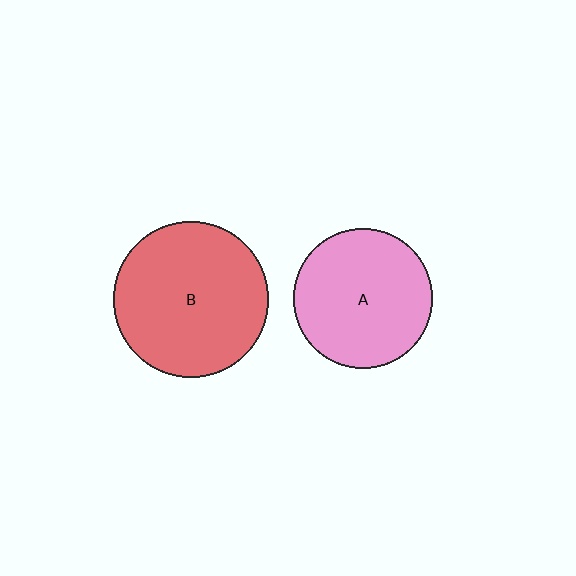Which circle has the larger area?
Circle B (red).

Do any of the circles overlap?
No, none of the circles overlap.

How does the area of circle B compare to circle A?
Approximately 1.2 times.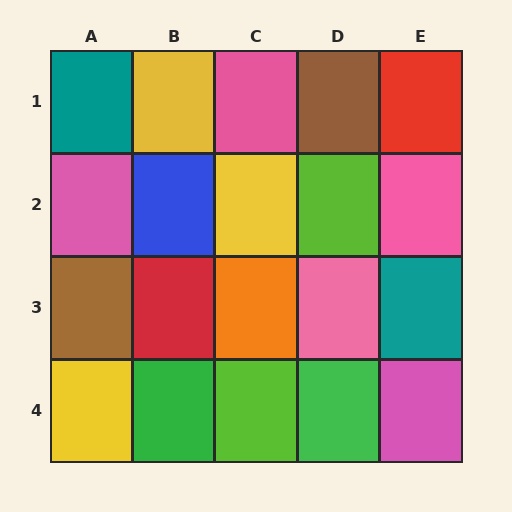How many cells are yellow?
3 cells are yellow.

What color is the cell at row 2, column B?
Blue.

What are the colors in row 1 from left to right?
Teal, yellow, pink, brown, red.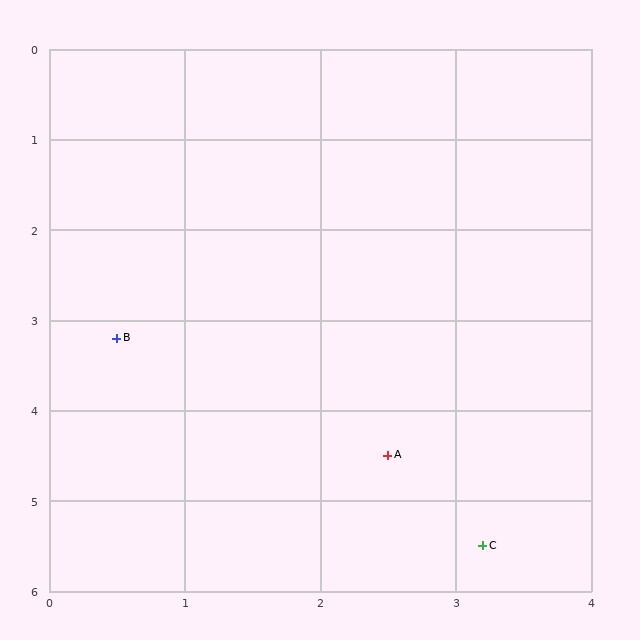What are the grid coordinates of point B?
Point B is at approximately (0.5, 3.2).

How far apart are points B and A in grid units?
Points B and A are about 2.4 grid units apart.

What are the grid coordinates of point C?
Point C is at approximately (3.2, 5.5).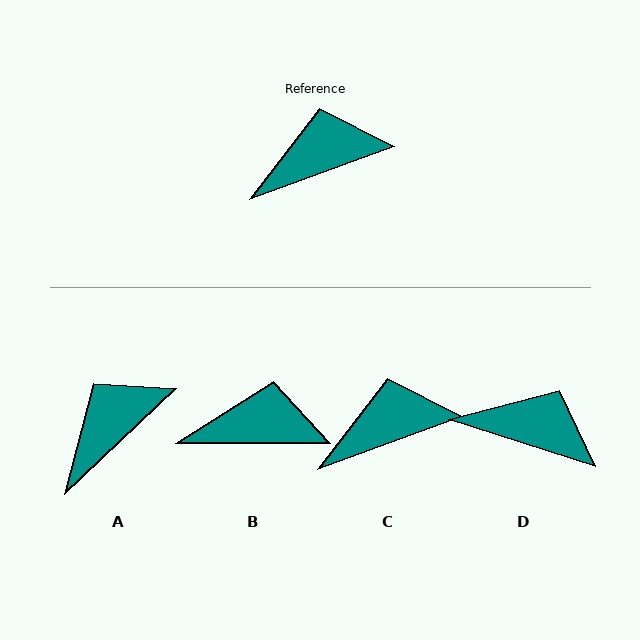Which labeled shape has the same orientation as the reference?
C.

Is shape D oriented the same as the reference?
No, it is off by about 38 degrees.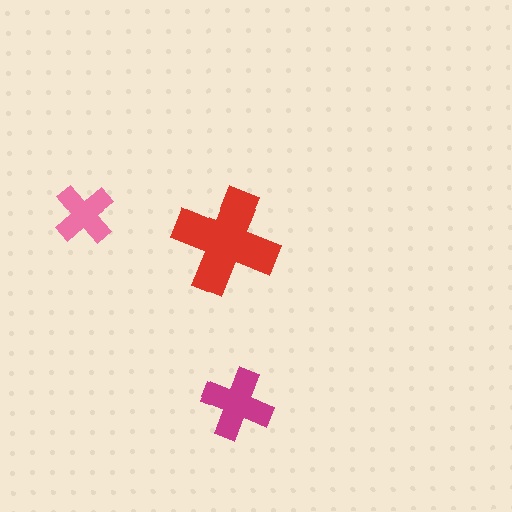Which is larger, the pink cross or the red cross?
The red one.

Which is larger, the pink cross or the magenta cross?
The magenta one.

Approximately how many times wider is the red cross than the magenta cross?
About 1.5 times wider.